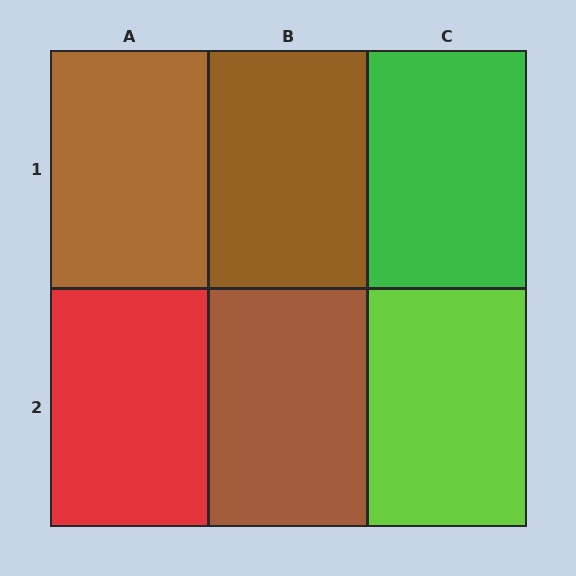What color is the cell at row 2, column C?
Lime.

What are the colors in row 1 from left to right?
Brown, brown, green.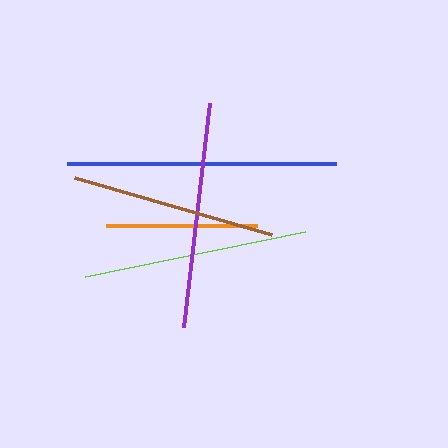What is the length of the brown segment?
The brown segment is approximately 205 pixels long.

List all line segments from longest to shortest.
From longest to shortest: blue, lime, purple, brown, orange.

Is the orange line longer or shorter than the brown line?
The brown line is longer than the orange line.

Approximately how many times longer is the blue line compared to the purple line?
The blue line is approximately 1.2 times the length of the purple line.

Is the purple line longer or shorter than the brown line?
The purple line is longer than the brown line.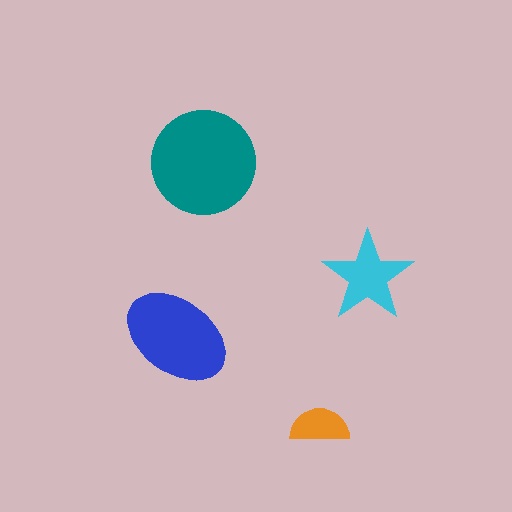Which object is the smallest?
The orange semicircle.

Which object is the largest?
The teal circle.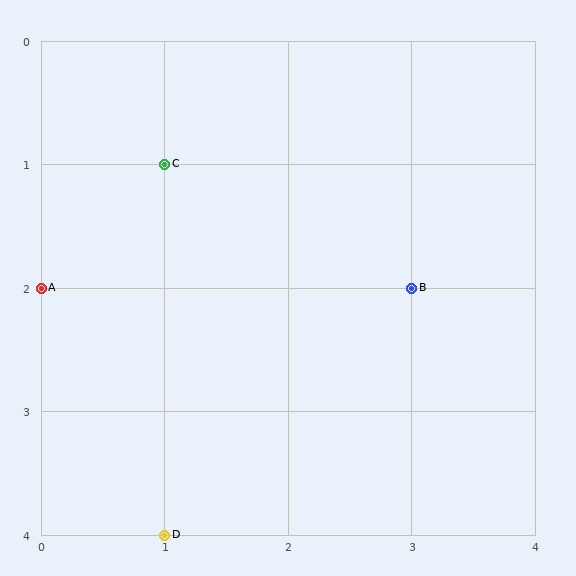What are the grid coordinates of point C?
Point C is at grid coordinates (1, 1).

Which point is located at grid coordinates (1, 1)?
Point C is at (1, 1).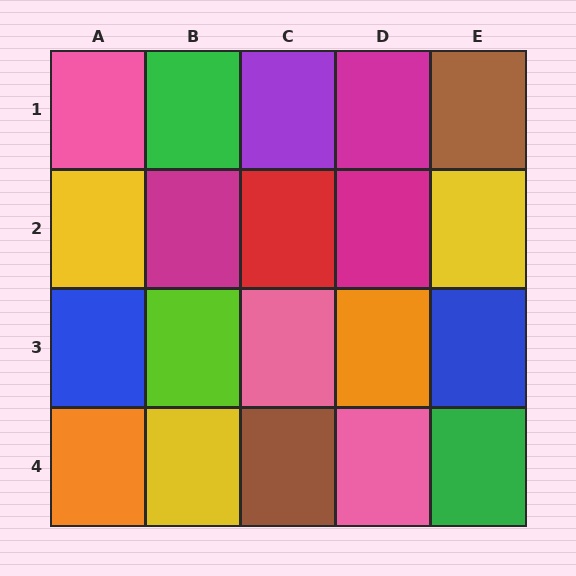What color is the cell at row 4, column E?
Green.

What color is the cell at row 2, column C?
Red.